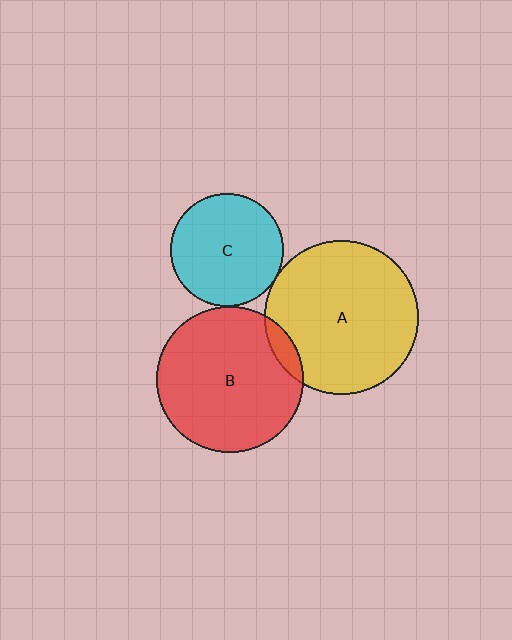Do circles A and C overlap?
Yes.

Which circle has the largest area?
Circle A (yellow).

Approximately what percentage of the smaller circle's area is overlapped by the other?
Approximately 5%.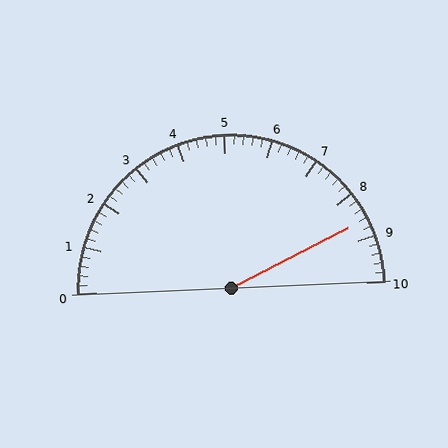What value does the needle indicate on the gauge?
The needle indicates approximately 8.6.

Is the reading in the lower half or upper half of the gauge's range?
The reading is in the upper half of the range (0 to 10).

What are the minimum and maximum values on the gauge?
The gauge ranges from 0 to 10.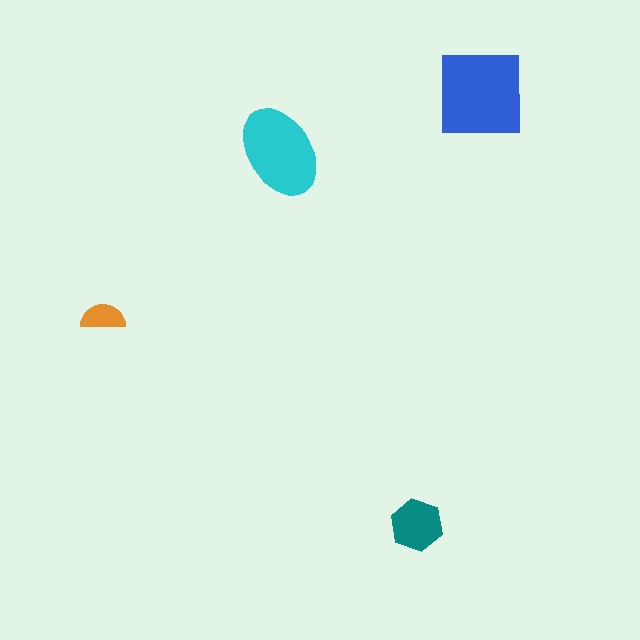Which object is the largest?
The blue square.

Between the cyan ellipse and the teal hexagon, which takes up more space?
The cyan ellipse.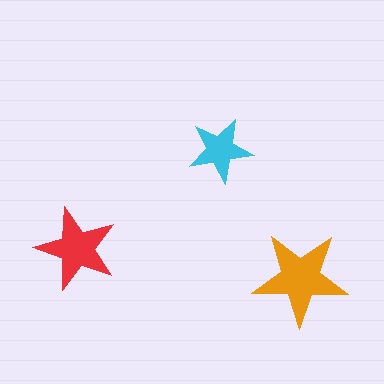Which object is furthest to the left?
The red star is leftmost.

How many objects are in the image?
There are 3 objects in the image.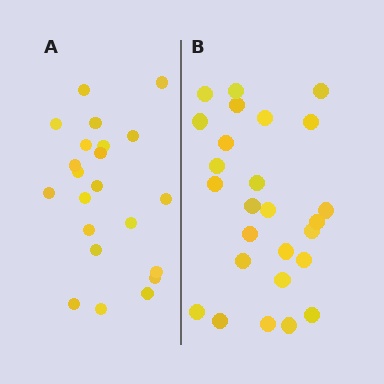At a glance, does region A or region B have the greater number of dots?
Region B (the right region) has more dots.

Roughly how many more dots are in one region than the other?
Region B has about 4 more dots than region A.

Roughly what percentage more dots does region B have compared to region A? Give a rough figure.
About 20% more.